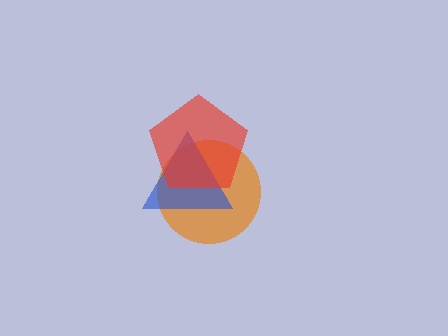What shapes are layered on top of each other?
The layered shapes are: an orange circle, a blue triangle, a red pentagon.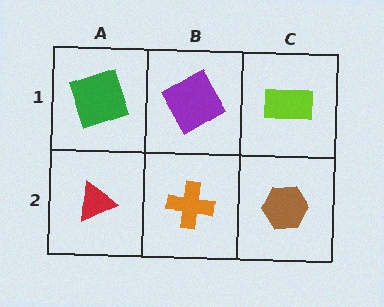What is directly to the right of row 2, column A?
An orange cross.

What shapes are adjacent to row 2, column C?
A lime rectangle (row 1, column C), an orange cross (row 2, column B).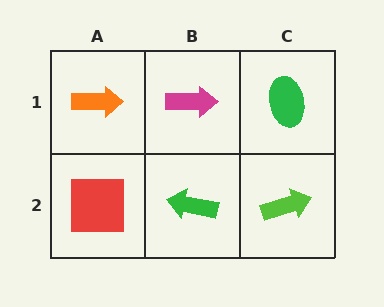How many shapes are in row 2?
3 shapes.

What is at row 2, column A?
A red square.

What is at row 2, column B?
A green arrow.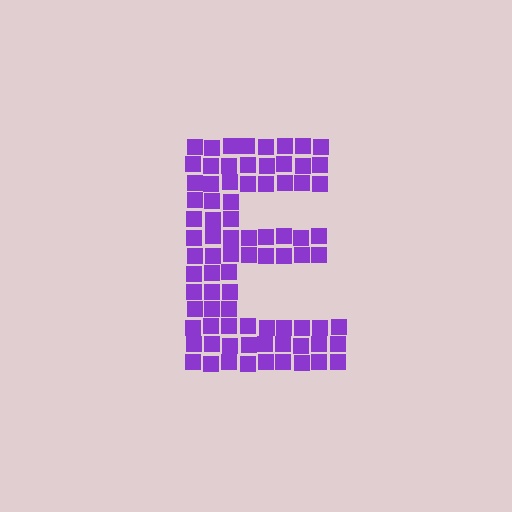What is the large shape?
The large shape is the letter E.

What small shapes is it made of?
It is made of small squares.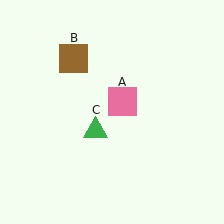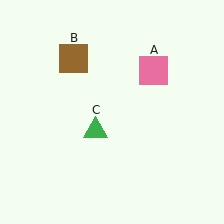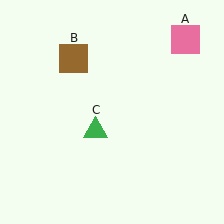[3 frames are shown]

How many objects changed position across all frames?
1 object changed position: pink square (object A).